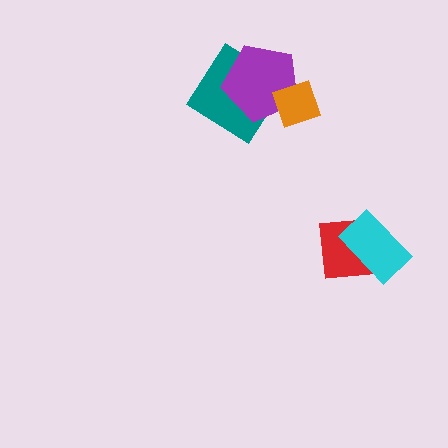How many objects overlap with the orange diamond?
1 object overlaps with the orange diamond.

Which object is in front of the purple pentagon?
The orange diamond is in front of the purple pentagon.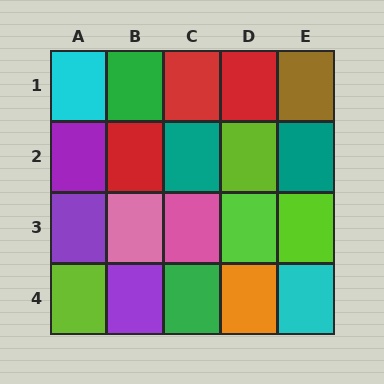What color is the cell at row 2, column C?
Teal.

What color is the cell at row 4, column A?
Lime.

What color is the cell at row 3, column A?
Purple.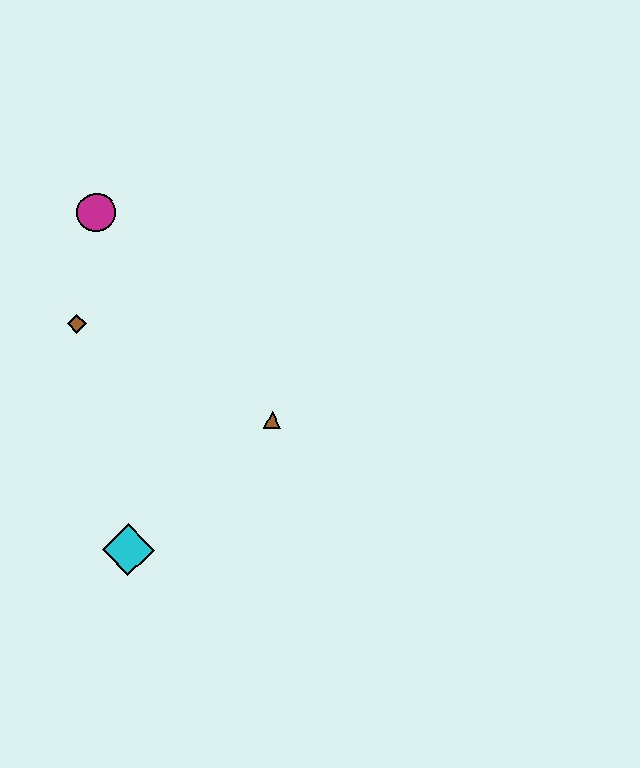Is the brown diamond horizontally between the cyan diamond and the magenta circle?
No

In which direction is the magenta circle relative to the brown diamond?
The magenta circle is above the brown diamond.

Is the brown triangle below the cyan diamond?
No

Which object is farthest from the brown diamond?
The cyan diamond is farthest from the brown diamond.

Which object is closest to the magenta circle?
The brown diamond is closest to the magenta circle.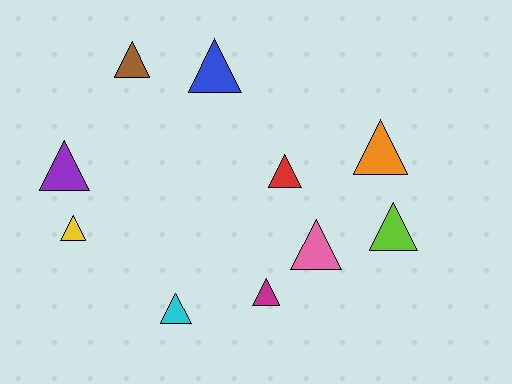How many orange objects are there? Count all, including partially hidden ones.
There is 1 orange object.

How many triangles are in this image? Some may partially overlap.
There are 10 triangles.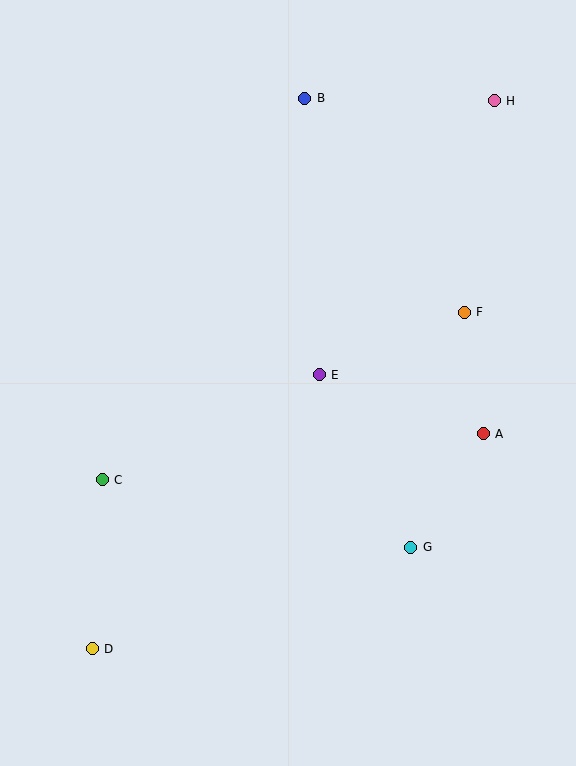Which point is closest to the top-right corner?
Point H is closest to the top-right corner.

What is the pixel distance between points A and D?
The distance between A and D is 446 pixels.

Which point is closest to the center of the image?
Point E at (319, 375) is closest to the center.